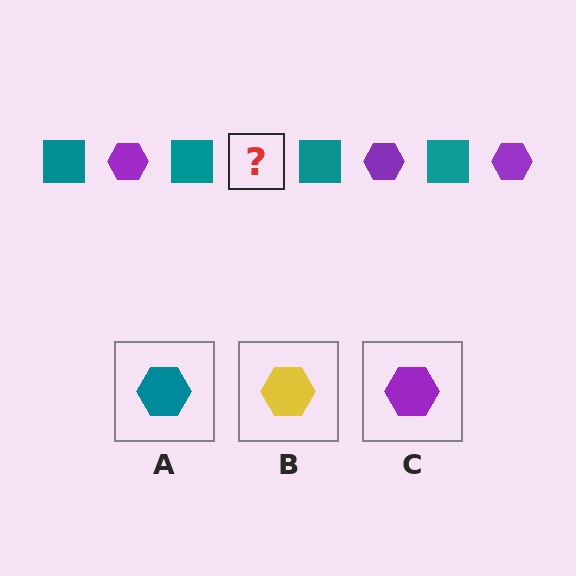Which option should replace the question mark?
Option C.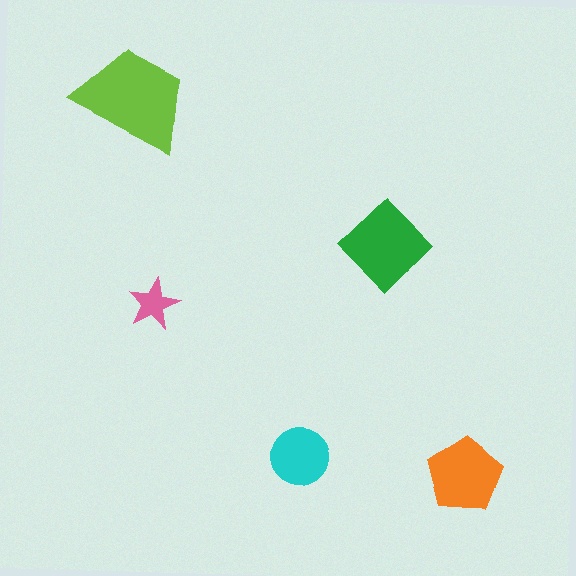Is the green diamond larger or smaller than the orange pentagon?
Larger.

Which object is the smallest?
The pink star.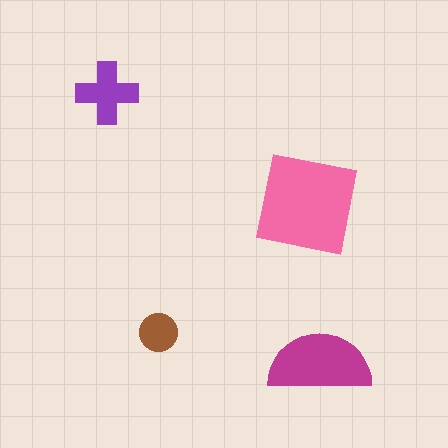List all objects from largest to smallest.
The pink square, the magenta semicircle, the purple cross, the brown circle.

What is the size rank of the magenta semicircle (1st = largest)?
2nd.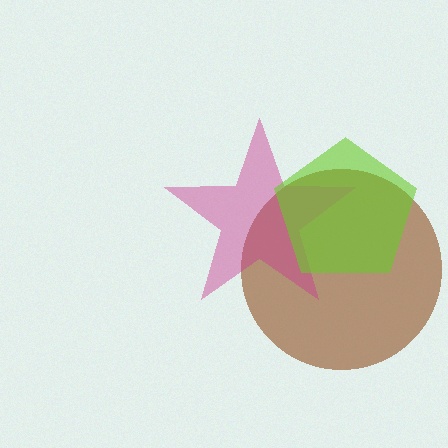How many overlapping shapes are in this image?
There are 3 overlapping shapes in the image.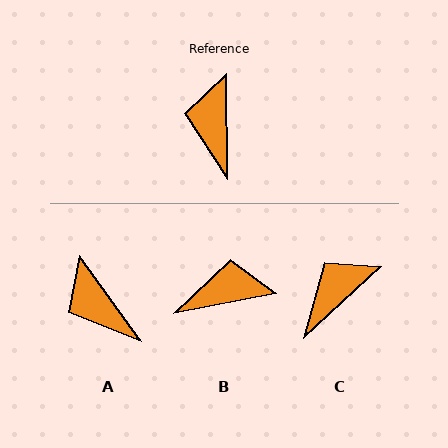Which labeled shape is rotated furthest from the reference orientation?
B, about 80 degrees away.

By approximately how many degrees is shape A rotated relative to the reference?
Approximately 35 degrees counter-clockwise.